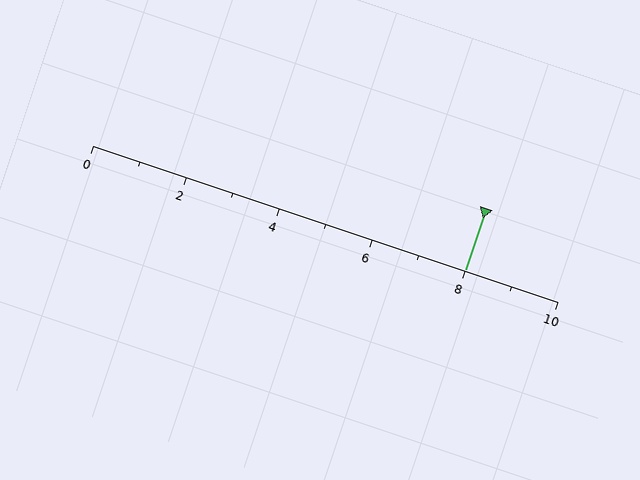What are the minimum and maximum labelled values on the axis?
The axis runs from 0 to 10.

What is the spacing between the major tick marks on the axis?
The major ticks are spaced 2 apart.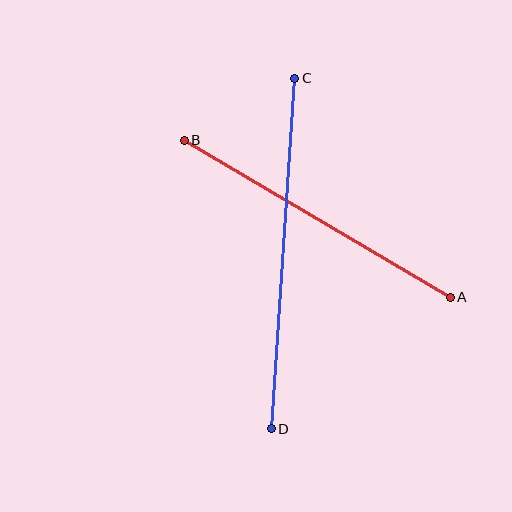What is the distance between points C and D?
The distance is approximately 352 pixels.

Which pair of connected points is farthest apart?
Points C and D are farthest apart.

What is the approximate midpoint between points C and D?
The midpoint is at approximately (283, 253) pixels.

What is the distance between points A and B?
The distance is approximately 309 pixels.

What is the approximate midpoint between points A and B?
The midpoint is at approximately (317, 219) pixels.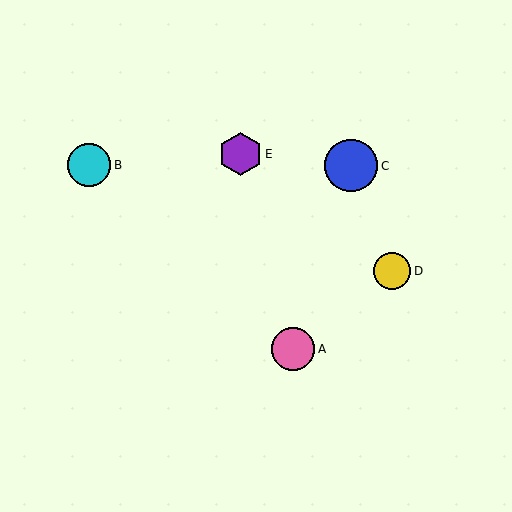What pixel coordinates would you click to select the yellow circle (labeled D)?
Click at (392, 271) to select the yellow circle D.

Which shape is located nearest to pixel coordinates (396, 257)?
The yellow circle (labeled D) at (392, 271) is nearest to that location.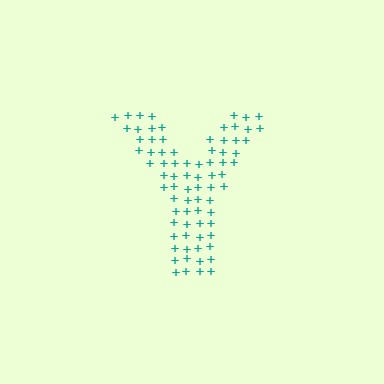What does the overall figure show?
The overall figure shows the letter Y.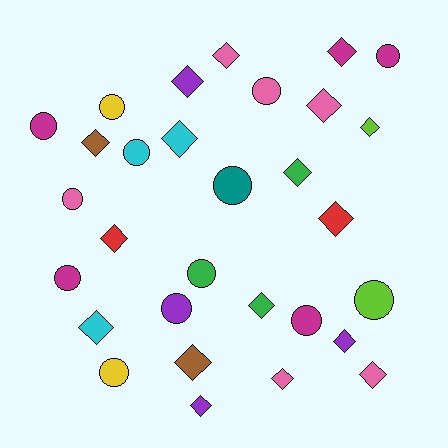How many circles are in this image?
There are 13 circles.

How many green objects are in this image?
There are 3 green objects.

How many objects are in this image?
There are 30 objects.